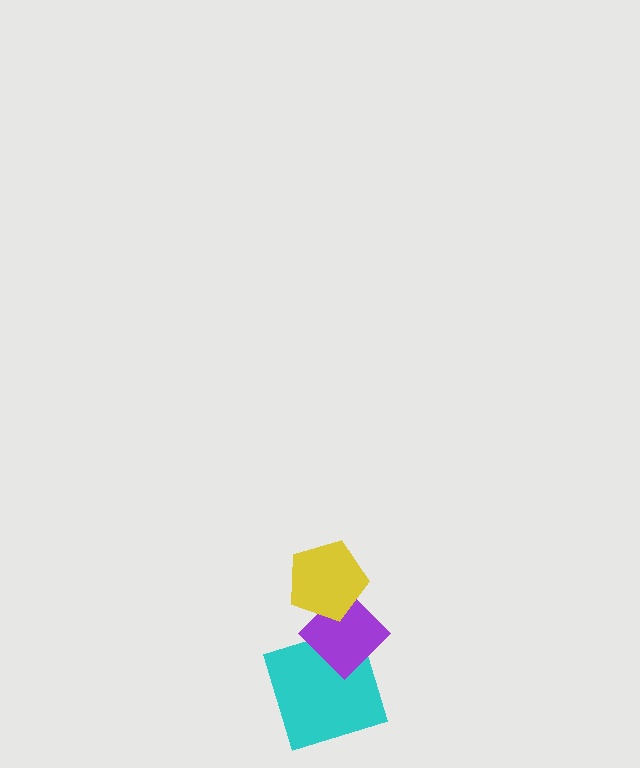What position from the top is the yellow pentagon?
The yellow pentagon is 1st from the top.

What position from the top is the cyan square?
The cyan square is 3rd from the top.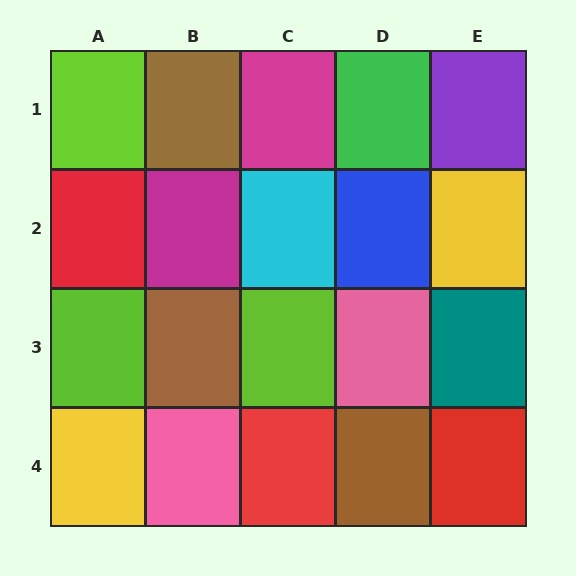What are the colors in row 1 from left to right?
Lime, brown, magenta, green, purple.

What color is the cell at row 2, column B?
Magenta.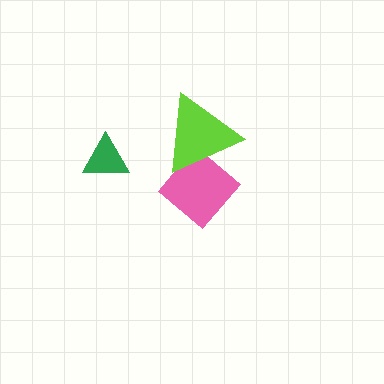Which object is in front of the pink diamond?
The lime triangle is in front of the pink diamond.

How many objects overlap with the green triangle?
0 objects overlap with the green triangle.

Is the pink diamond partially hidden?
Yes, it is partially covered by another shape.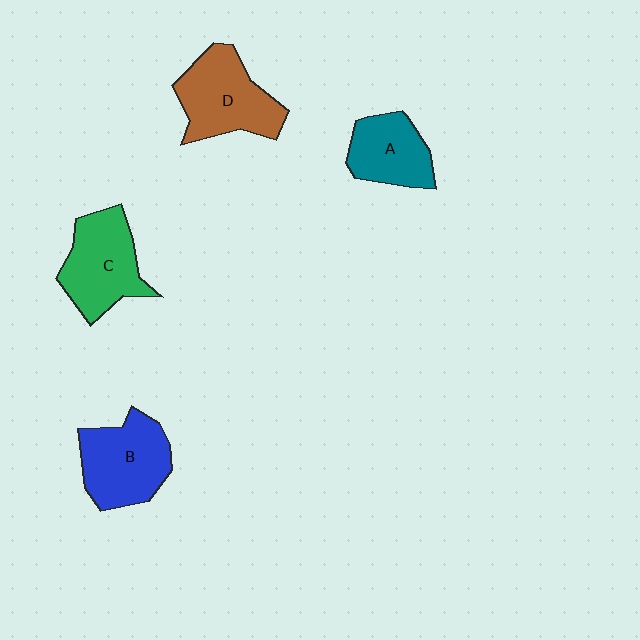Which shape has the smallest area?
Shape A (teal).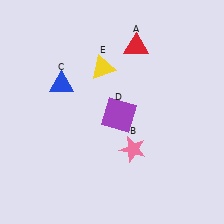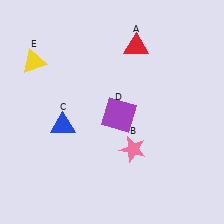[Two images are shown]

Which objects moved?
The objects that moved are: the blue triangle (C), the yellow triangle (E).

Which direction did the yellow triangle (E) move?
The yellow triangle (E) moved left.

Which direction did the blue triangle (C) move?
The blue triangle (C) moved down.